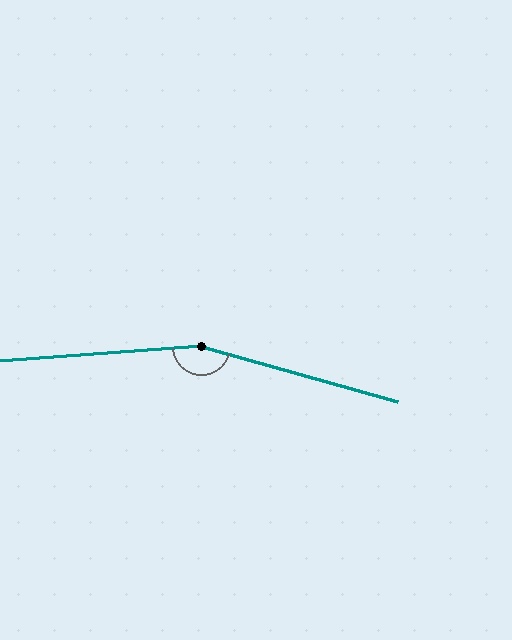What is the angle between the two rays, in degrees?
Approximately 160 degrees.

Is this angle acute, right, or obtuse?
It is obtuse.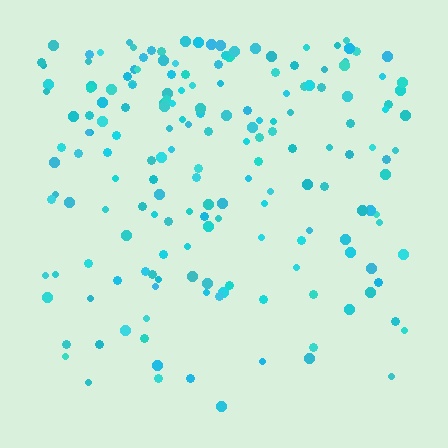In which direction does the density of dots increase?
From bottom to top, with the top side densest.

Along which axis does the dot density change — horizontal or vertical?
Vertical.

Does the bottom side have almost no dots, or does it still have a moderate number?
Still a moderate number, just noticeably fewer than the top.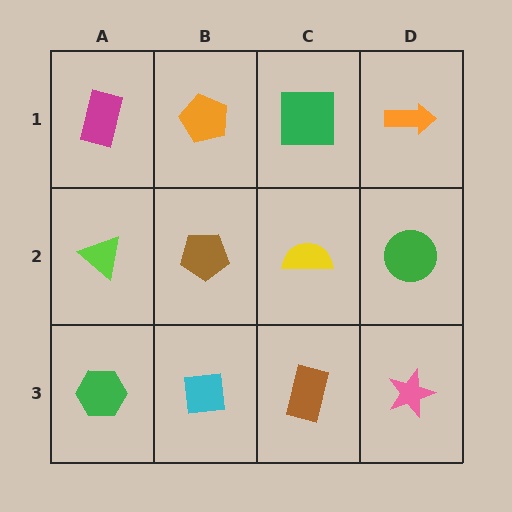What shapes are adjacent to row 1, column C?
A yellow semicircle (row 2, column C), an orange pentagon (row 1, column B), an orange arrow (row 1, column D).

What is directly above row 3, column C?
A yellow semicircle.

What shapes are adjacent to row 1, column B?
A brown pentagon (row 2, column B), a magenta rectangle (row 1, column A), a green square (row 1, column C).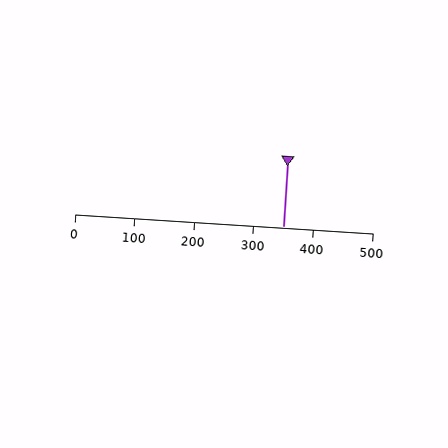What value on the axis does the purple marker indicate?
The marker indicates approximately 350.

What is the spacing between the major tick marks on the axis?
The major ticks are spaced 100 apart.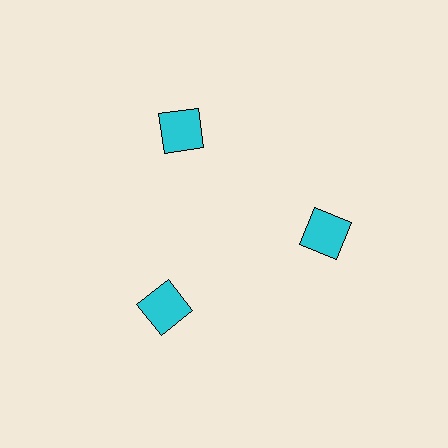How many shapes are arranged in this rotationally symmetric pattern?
There are 3 shapes, arranged in 3 groups of 1.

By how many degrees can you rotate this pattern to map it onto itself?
The pattern maps onto itself every 120 degrees of rotation.